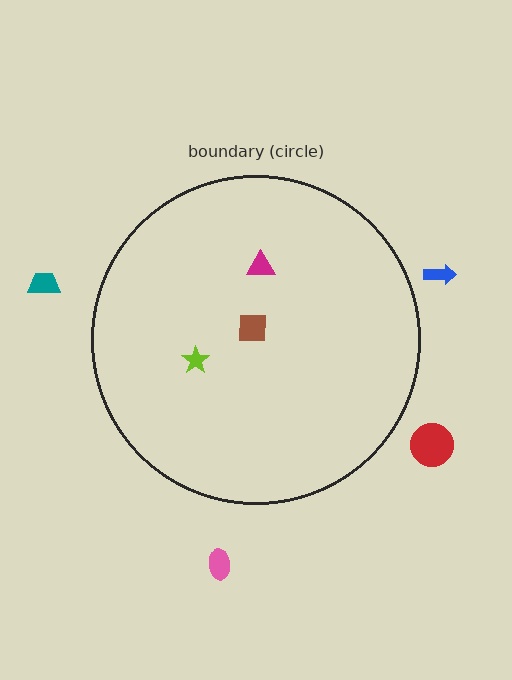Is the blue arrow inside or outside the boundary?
Outside.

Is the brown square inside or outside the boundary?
Inside.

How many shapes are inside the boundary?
3 inside, 4 outside.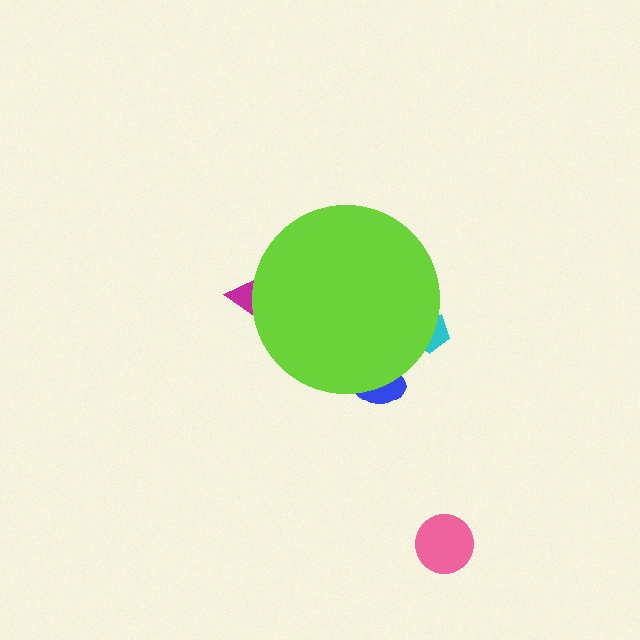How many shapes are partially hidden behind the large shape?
3 shapes are partially hidden.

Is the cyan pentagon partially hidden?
Yes, the cyan pentagon is partially hidden behind the lime circle.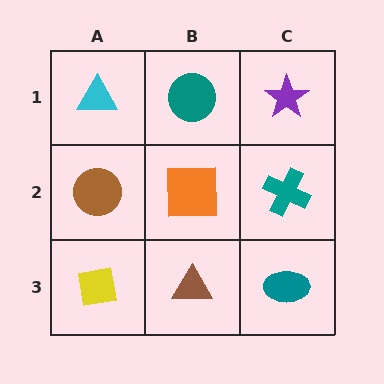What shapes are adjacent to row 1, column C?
A teal cross (row 2, column C), a teal circle (row 1, column B).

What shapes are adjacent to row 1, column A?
A brown circle (row 2, column A), a teal circle (row 1, column B).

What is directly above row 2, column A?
A cyan triangle.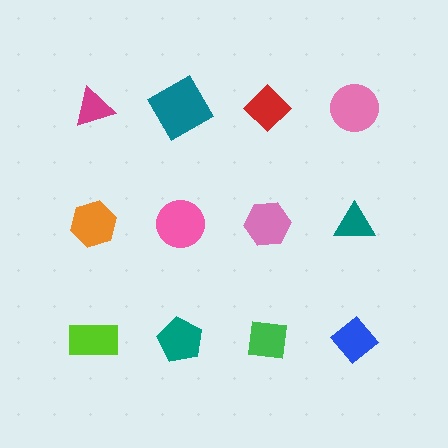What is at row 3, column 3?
A green square.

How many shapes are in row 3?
4 shapes.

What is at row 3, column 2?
A teal pentagon.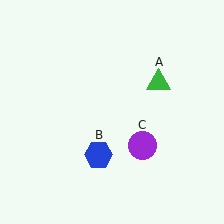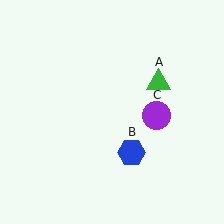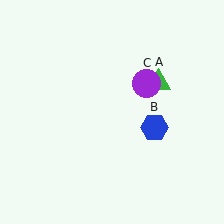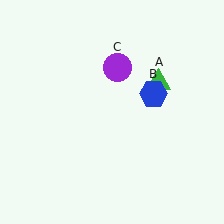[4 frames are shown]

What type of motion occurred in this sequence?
The blue hexagon (object B), purple circle (object C) rotated counterclockwise around the center of the scene.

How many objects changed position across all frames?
2 objects changed position: blue hexagon (object B), purple circle (object C).